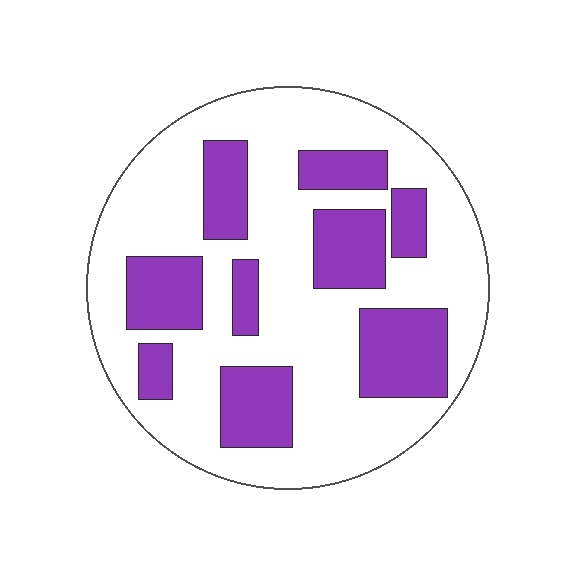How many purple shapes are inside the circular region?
9.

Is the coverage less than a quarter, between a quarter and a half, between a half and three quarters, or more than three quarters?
Between a quarter and a half.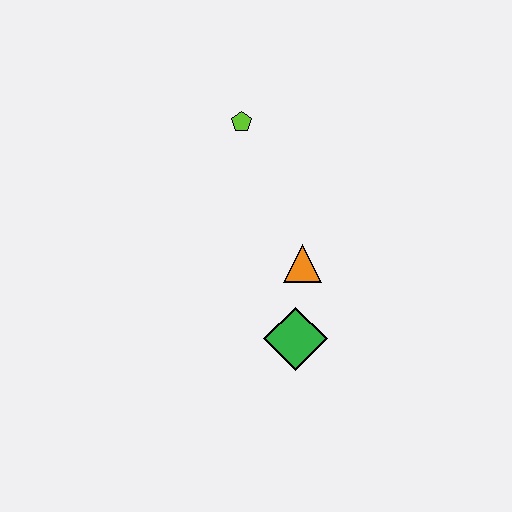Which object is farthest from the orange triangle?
The lime pentagon is farthest from the orange triangle.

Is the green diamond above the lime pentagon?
No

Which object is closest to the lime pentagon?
The orange triangle is closest to the lime pentagon.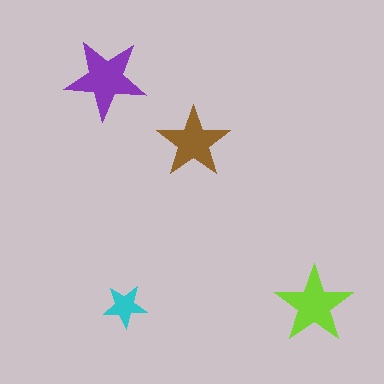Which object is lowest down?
The cyan star is bottommost.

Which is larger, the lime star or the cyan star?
The lime one.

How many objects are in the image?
There are 4 objects in the image.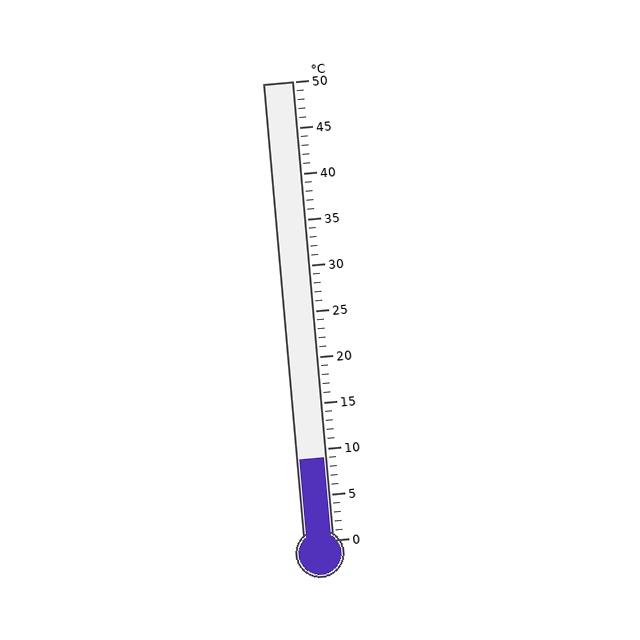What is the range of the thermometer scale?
The thermometer scale ranges from 0°C to 50°C.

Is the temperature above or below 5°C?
The temperature is above 5°C.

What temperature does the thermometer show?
The thermometer shows approximately 9°C.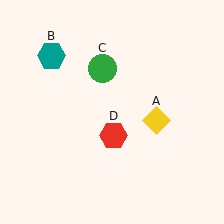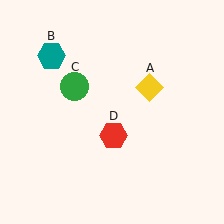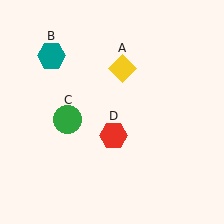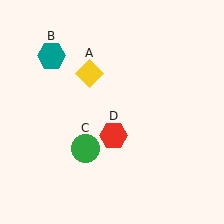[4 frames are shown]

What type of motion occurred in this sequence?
The yellow diamond (object A), green circle (object C) rotated counterclockwise around the center of the scene.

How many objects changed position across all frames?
2 objects changed position: yellow diamond (object A), green circle (object C).